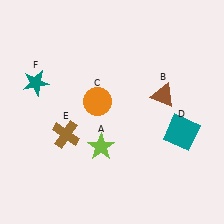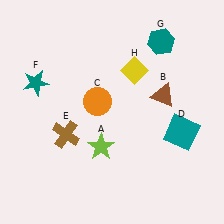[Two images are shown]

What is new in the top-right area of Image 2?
A yellow diamond (H) was added in the top-right area of Image 2.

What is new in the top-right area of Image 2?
A teal hexagon (G) was added in the top-right area of Image 2.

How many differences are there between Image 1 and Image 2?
There are 2 differences between the two images.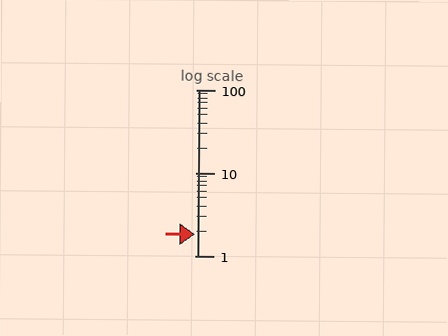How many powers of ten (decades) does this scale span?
The scale spans 2 decades, from 1 to 100.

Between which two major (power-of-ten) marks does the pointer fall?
The pointer is between 1 and 10.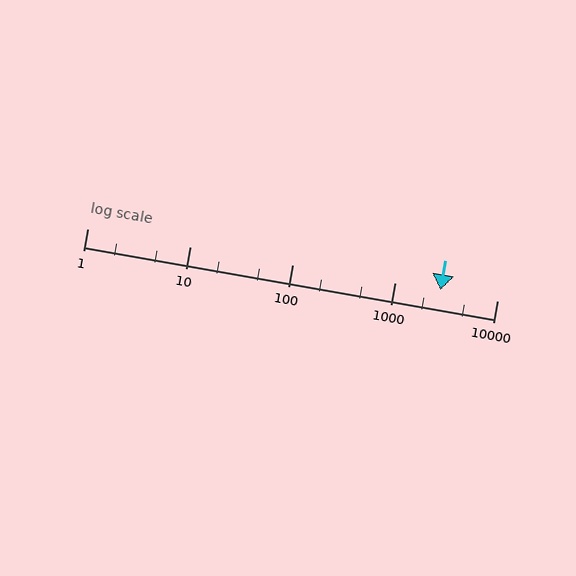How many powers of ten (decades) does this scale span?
The scale spans 4 decades, from 1 to 10000.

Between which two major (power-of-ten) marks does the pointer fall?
The pointer is between 1000 and 10000.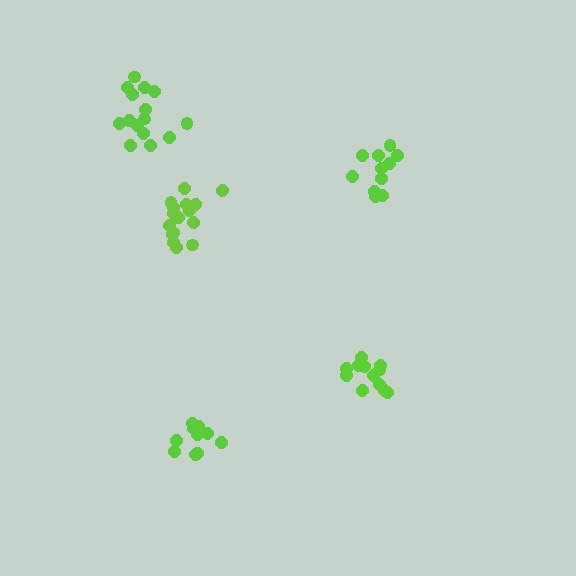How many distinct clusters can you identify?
There are 5 distinct clusters.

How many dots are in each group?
Group 1: 11 dots, Group 2: 12 dots, Group 3: 12 dots, Group 4: 16 dots, Group 5: 15 dots (66 total).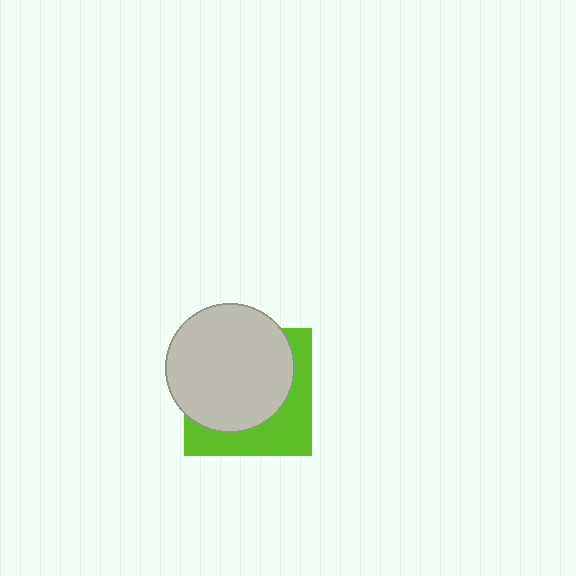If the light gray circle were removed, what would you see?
You would see the complete lime square.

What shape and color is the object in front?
The object in front is a light gray circle.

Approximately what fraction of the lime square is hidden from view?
Roughly 63% of the lime square is hidden behind the light gray circle.